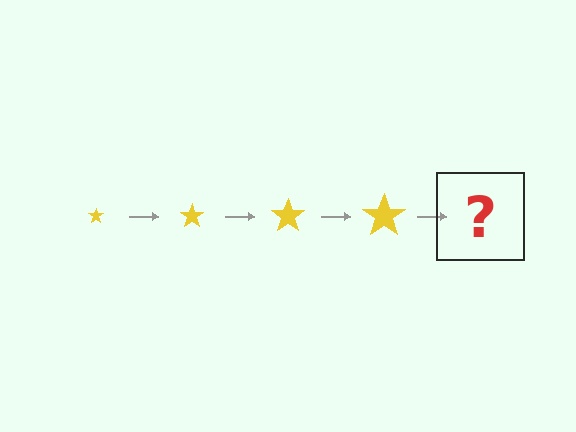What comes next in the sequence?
The next element should be a yellow star, larger than the previous one.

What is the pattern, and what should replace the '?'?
The pattern is that the star gets progressively larger each step. The '?' should be a yellow star, larger than the previous one.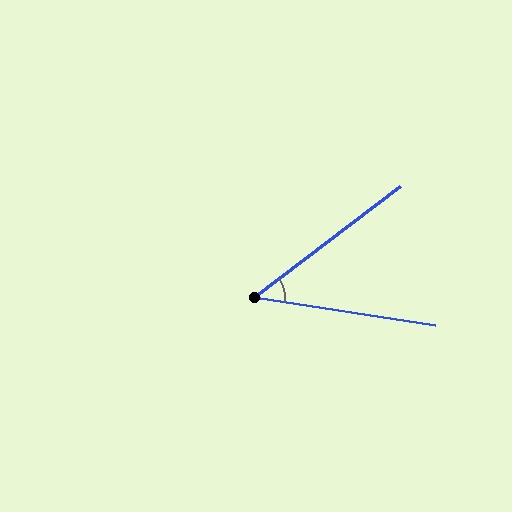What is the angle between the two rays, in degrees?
Approximately 46 degrees.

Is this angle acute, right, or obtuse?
It is acute.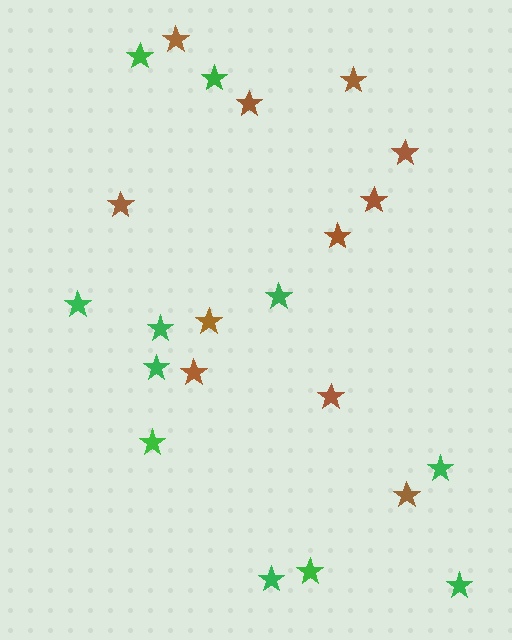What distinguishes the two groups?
There are 2 groups: one group of green stars (11) and one group of brown stars (11).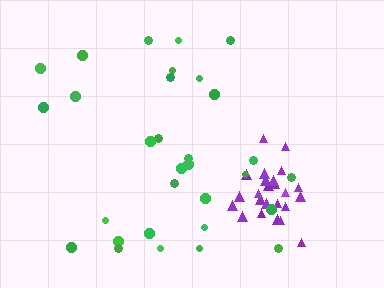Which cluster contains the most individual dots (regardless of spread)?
Green (31).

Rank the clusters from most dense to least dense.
purple, green.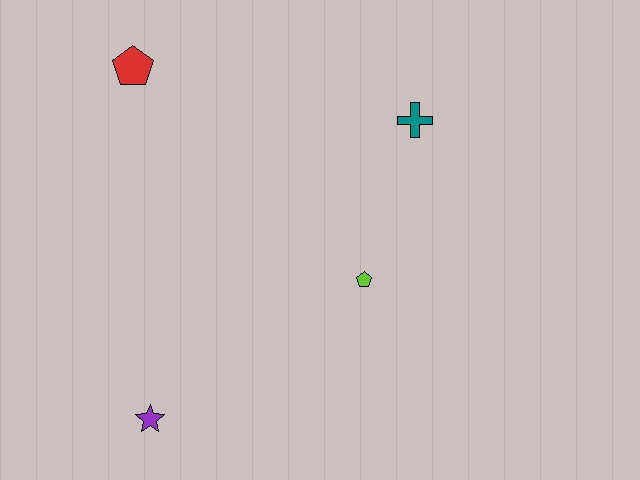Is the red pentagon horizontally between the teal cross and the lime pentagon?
No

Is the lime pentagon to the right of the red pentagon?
Yes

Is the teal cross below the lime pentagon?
No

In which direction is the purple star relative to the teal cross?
The purple star is below the teal cross.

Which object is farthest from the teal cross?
The purple star is farthest from the teal cross.